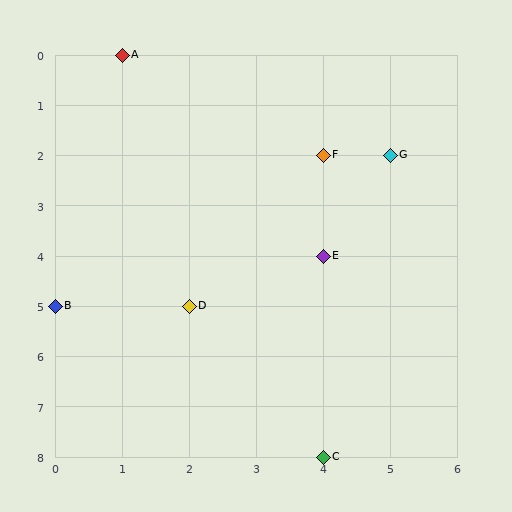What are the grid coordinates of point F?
Point F is at grid coordinates (4, 2).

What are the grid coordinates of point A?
Point A is at grid coordinates (1, 0).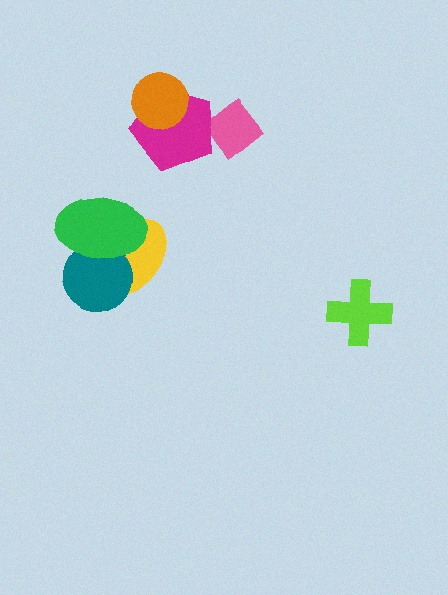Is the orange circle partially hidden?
No, no other shape covers it.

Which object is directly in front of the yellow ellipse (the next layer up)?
The teal circle is directly in front of the yellow ellipse.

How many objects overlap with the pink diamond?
1 object overlaps with the pink diamond.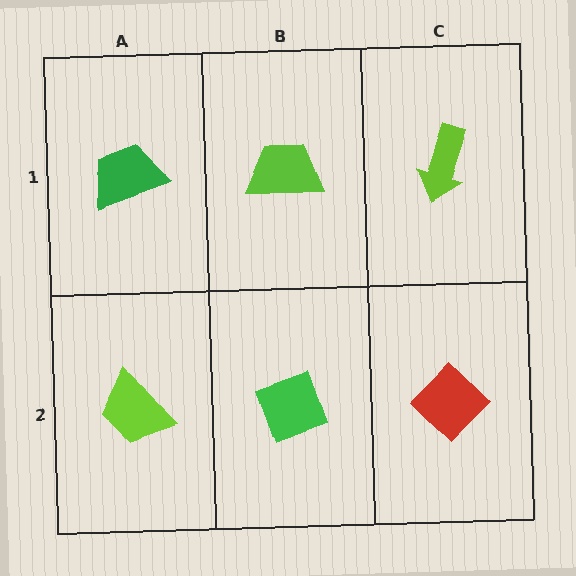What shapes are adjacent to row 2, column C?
A lime arrow (row 1, column C), a green diamond (row 2, column B).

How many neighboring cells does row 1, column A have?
2.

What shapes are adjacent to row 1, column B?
A green diamond (row 2, column B), a green trapezoid (row 1, column A), a lime arrow (row 1, column C).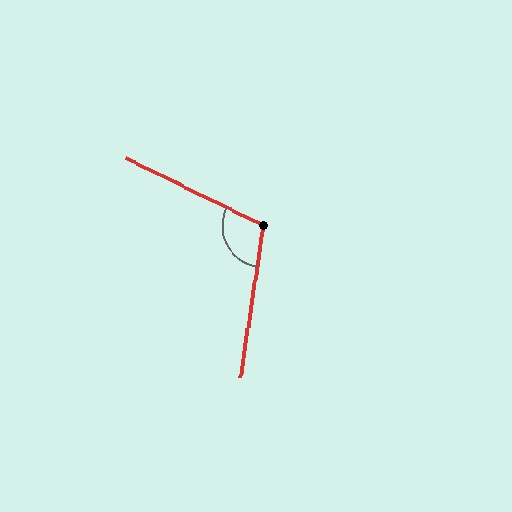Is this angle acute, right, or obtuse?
It is obtuse.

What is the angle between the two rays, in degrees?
Approximately 107 degrees.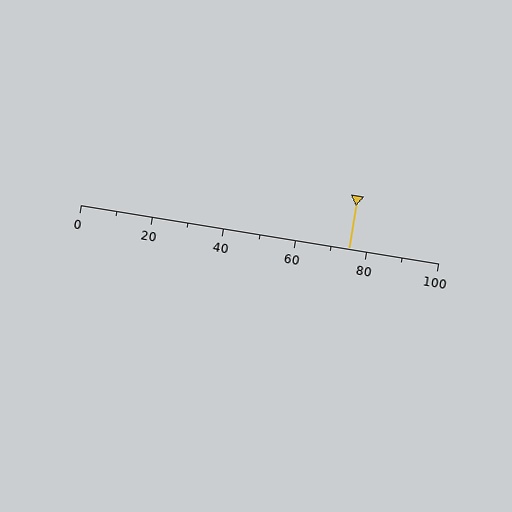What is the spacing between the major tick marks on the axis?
The major ticks are spaced 20 apart.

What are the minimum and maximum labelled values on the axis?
The axis runs from 0 to 100.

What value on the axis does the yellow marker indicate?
The marker indicates approximately 75.